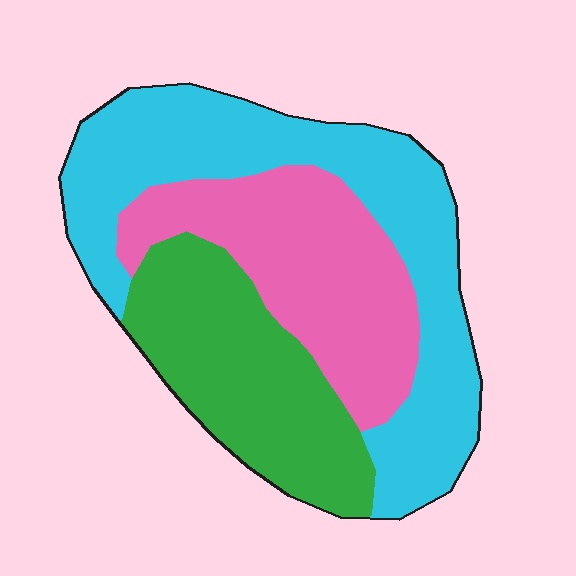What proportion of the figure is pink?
Pink takes up between a quarter and a half of the figure.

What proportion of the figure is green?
Green covers about 30% of the figure.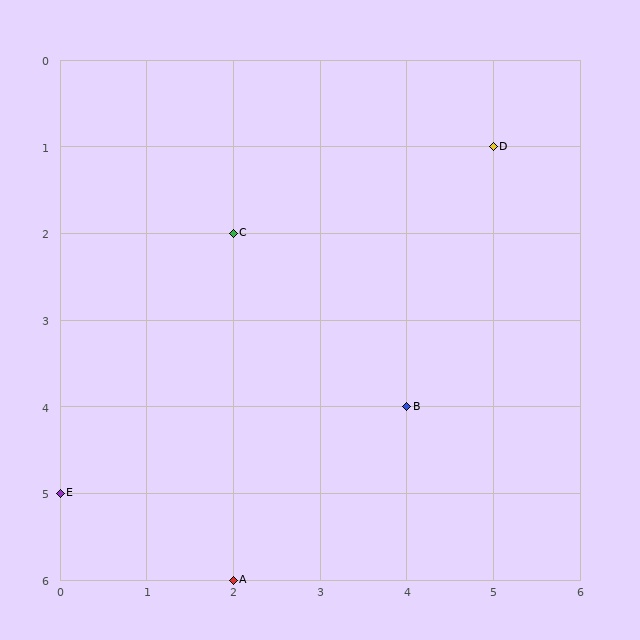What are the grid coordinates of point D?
Point D is at grid coordinates (5, 1).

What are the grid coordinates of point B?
Point B is at grid coordinates (4, 4).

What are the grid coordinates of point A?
Point A is at grid coordinates (2, 6).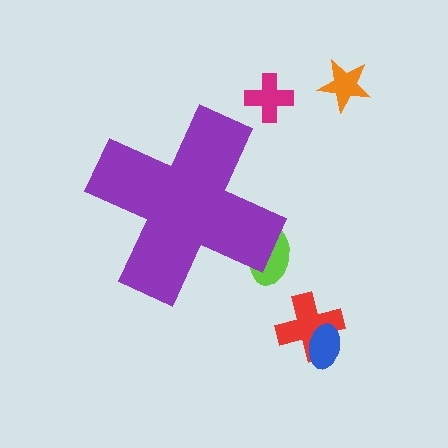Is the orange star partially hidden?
No, the orange star is fully visible.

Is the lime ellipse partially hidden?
Yes, the lime ellipse is partially hidden behind the purple cross.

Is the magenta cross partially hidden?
No, the magenta cross is fully visible.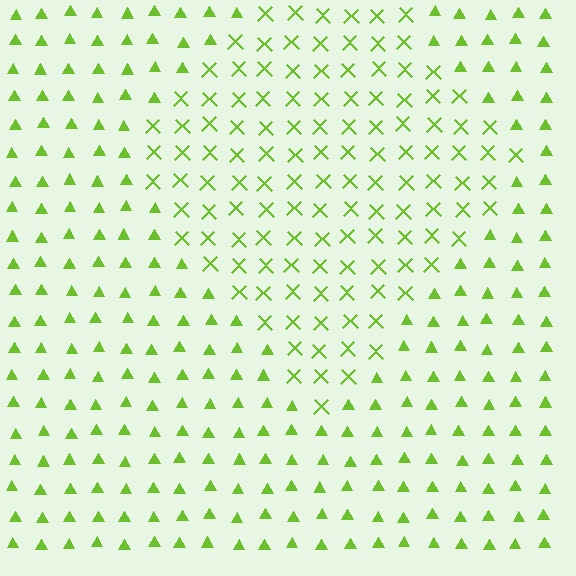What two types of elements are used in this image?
The image uses X marks inside the diamond region and triangles outside it.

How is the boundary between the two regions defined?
The boundary is defined by a change in element shape: X marks inside vs. triangles outside. All elements share the same color and spacing.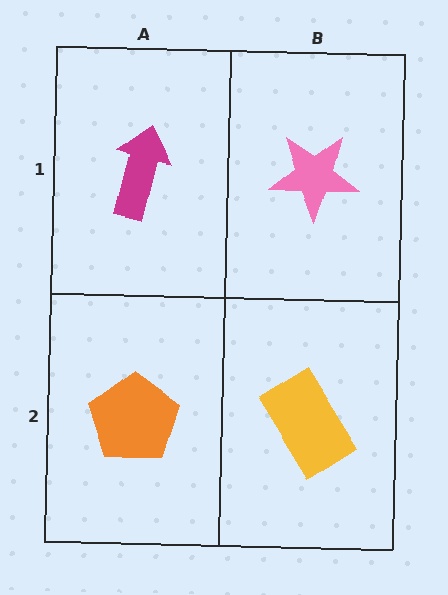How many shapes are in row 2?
2 shapes.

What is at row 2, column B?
A yellow rectangle.